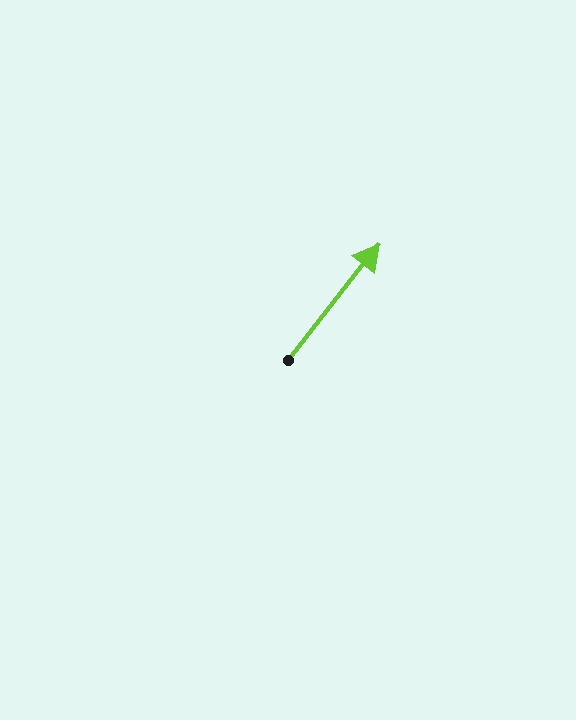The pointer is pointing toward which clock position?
Roughly 1 o'clock.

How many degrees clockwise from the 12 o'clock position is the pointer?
Approximately 38 degrees.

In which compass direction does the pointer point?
Northeast.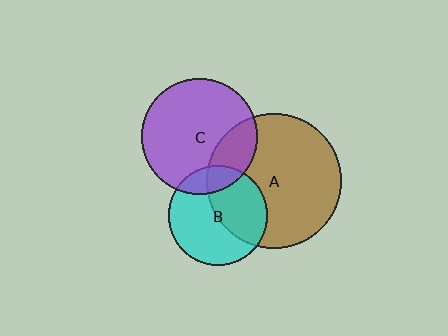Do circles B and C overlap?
Yes.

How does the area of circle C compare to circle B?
Approximately 1.4 times.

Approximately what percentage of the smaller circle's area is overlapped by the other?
Approximately 15%.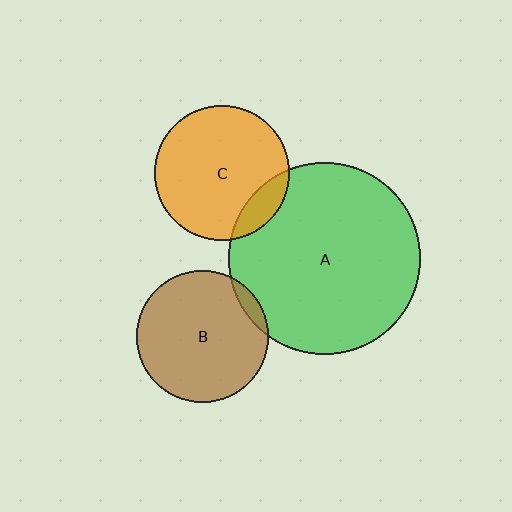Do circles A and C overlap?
Yes.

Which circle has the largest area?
Circle A (green).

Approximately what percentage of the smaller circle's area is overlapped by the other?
Approximately 15%.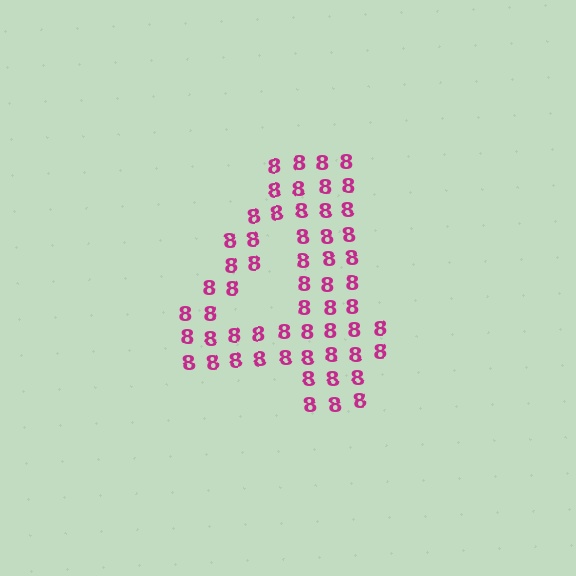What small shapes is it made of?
It is made of small digit 8's.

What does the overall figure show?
The overall figure shows the digit 4.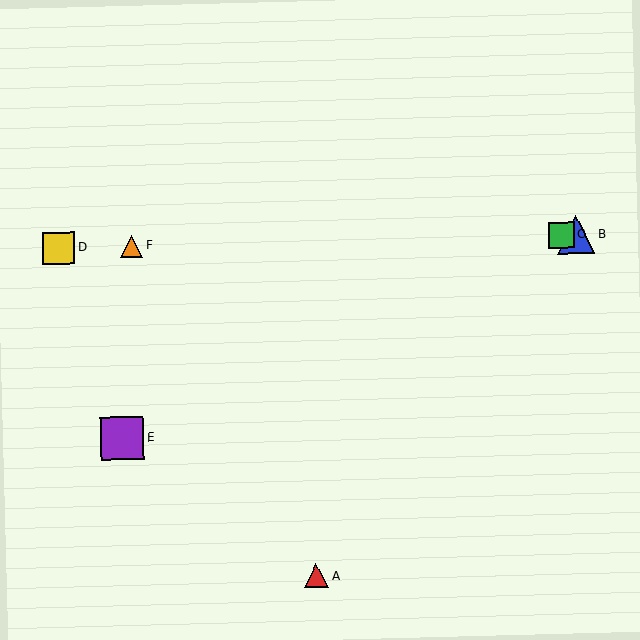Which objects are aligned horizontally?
Objects B, C, D, F are aligned horizontally.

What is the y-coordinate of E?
Object E is at y≈438.